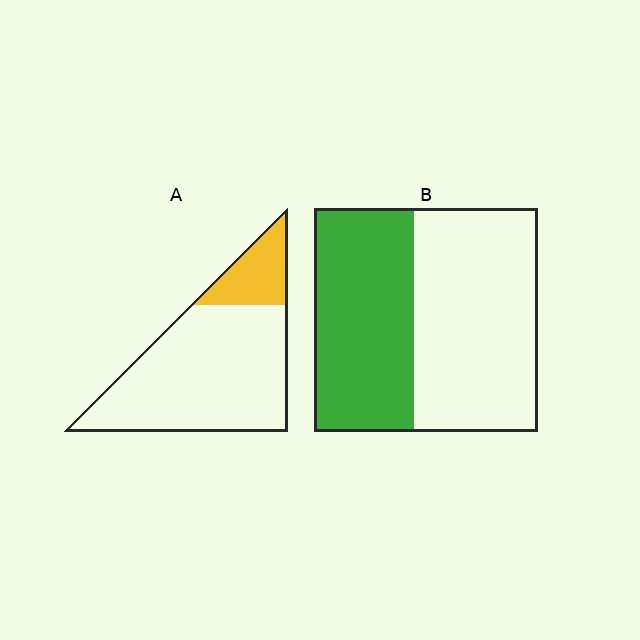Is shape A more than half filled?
No.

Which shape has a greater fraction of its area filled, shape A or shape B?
Shape B.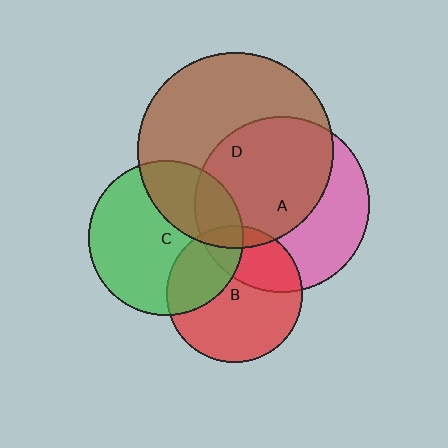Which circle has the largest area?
Circle D (brown).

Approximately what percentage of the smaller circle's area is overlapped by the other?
Approximately 30%.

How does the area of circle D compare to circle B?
Approximately 2.1 times.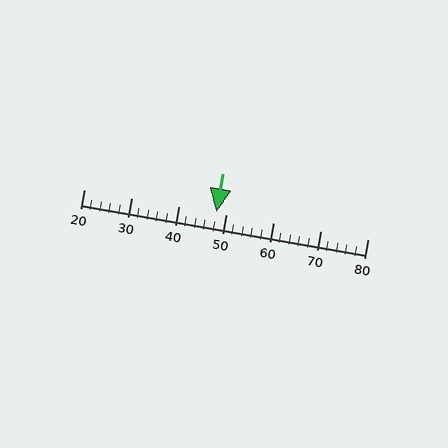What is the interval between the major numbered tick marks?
The major tick marks are spaced 10 units apart.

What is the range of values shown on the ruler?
The ruler shows values from 20 to 80.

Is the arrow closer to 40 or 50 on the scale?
The arrow is closer to 50.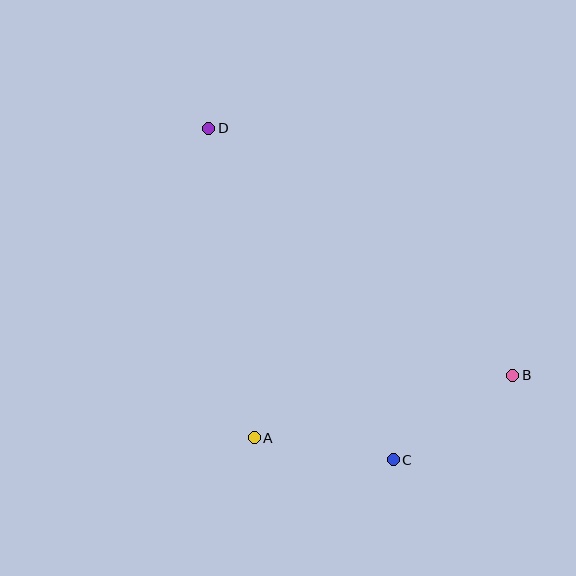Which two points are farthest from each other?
Points B and D are farthest from each other.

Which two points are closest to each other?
Points A and C are closest to each other.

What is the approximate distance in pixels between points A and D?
The distance between A and D is approximately 313 pixels.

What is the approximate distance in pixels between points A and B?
The distance between A and B is approximately 266 pixels.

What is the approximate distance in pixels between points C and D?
The distance between C and D is approximately 380 pixels.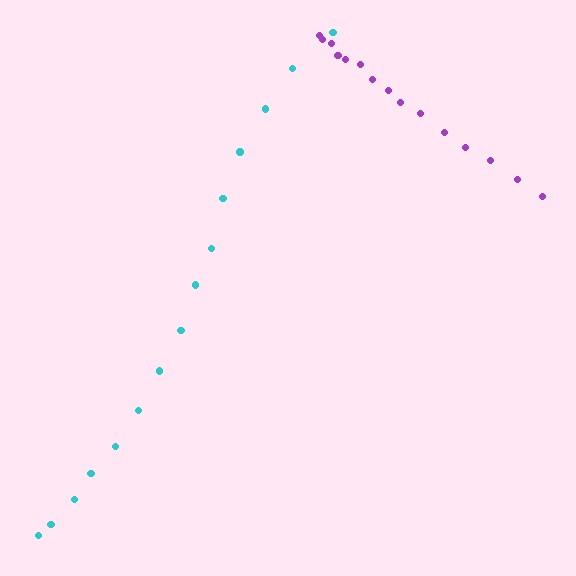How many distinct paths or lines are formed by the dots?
There are 2 distinct paths.